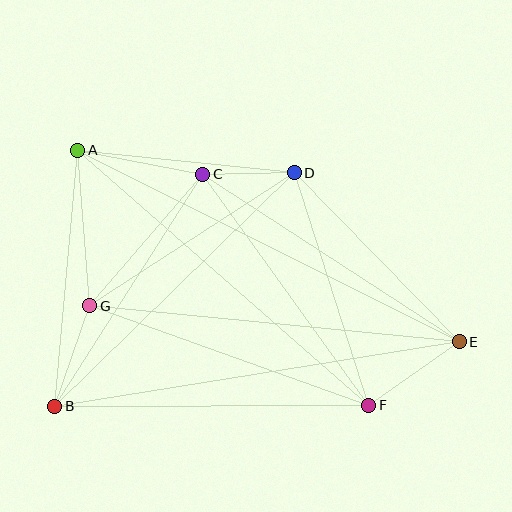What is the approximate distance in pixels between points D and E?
The distance between D and E is approximately 236 pixels.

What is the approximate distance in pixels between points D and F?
The distance between D and F is approximately 244 pixels.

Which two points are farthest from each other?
Points A and E are farthest from each other.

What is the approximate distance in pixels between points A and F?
The distance between A and F is approximately 387 pixels.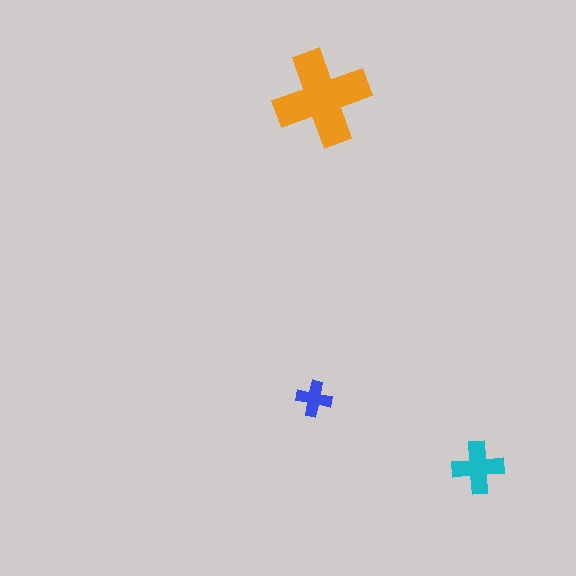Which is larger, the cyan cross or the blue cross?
The cyan one.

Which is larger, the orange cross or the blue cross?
The orange one.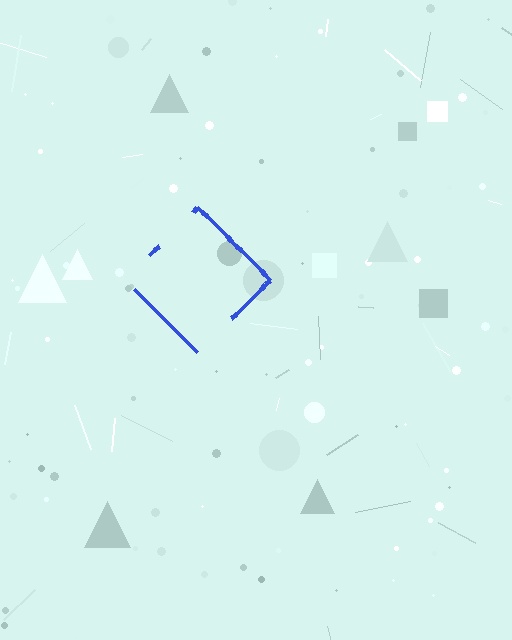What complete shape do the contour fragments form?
The contour fragments form a diamond.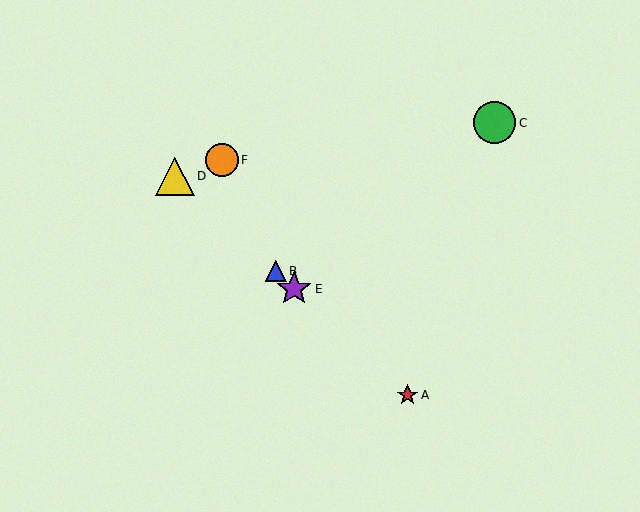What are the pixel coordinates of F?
Object F is at (222, 160).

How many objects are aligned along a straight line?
4 objects (A, B, D, E) are aligned along a straight line.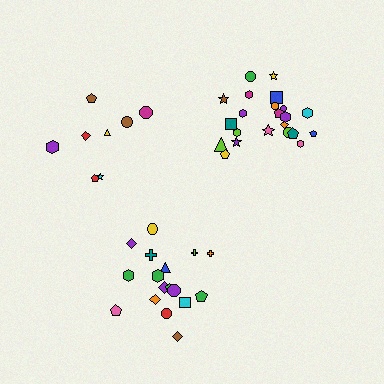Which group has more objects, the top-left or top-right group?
The top-right group.